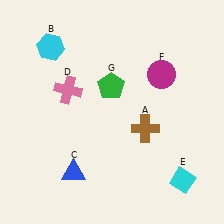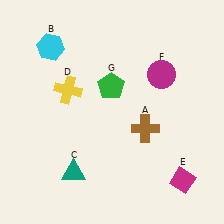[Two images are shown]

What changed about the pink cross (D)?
In Image 1, D is pink. In Image 2, it changed to yellow.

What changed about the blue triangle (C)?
In Image 1, C is blue. In Image 2, it changed to teal.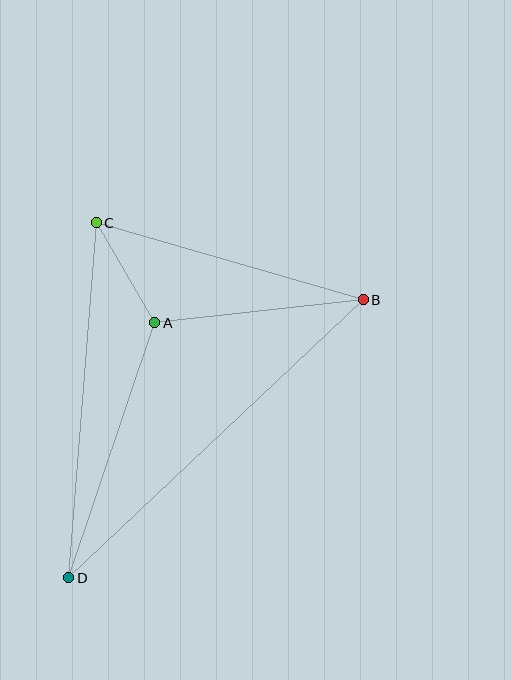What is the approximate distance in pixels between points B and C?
The distance between B and C is approximately 278 pixels.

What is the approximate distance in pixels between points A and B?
The distance between A and B is approximately 210 pixels.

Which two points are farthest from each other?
Points B and D are farthest from each other.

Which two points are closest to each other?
Points A and C are closest to each other.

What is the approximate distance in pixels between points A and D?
The distance between A and D is approximately 269 pixels.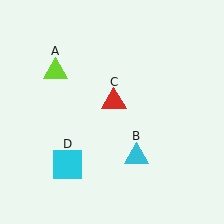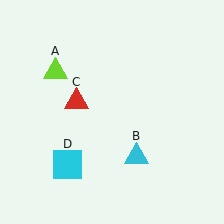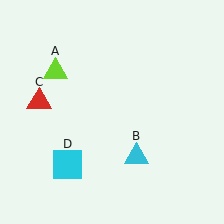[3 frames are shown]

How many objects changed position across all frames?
1 object changed position: red triangle (object C).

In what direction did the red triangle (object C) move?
The red triangle (object C) moved left.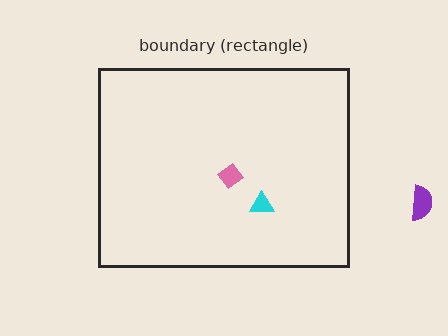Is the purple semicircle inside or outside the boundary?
Outside.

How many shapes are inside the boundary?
2 inside, 1 outside.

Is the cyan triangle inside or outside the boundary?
Inside.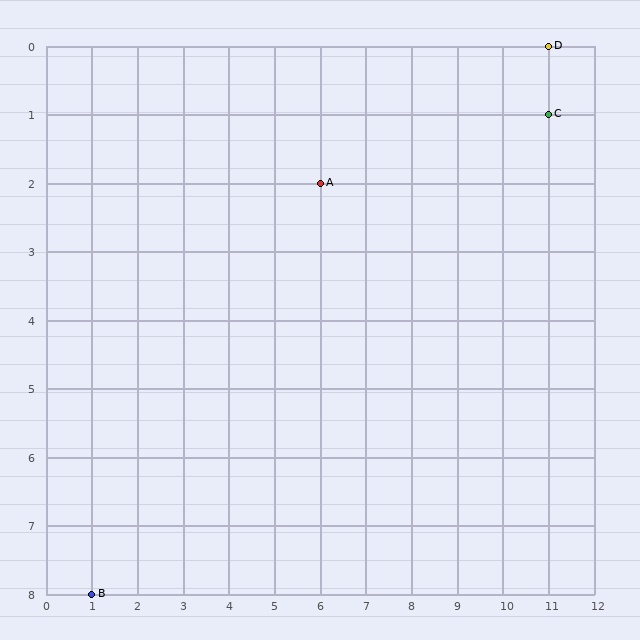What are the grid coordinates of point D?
Point D is at grid coordinates (11, 0).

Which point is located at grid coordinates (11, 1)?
Point C is at (11, 1).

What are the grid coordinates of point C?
Point C is at grid coordinates (11, 1).